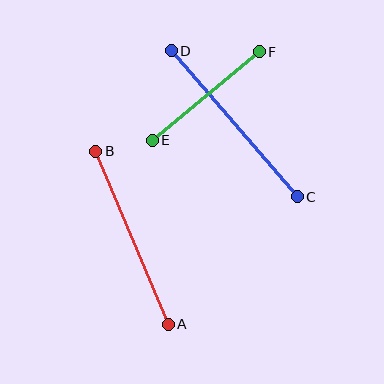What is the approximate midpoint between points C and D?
The midpoint is at approximately (234, 124) pixels.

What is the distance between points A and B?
The distance is approximately 188 pixels.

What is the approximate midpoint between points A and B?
The midpoint is at approximately (132, 238) pixels.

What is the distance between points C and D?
The distance is approximately 193 pixels.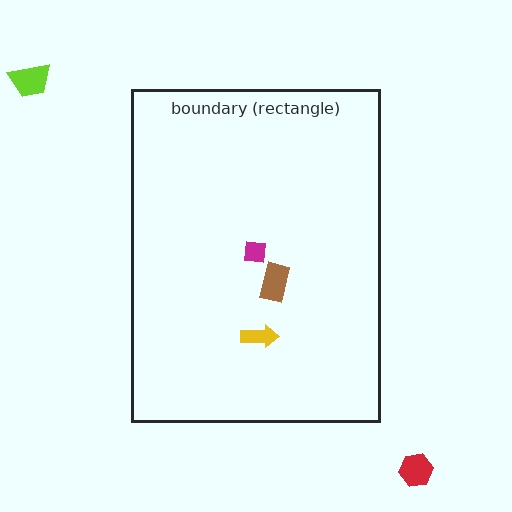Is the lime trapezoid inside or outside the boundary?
Outside.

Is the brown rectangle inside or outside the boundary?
Inside.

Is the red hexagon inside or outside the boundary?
Outside.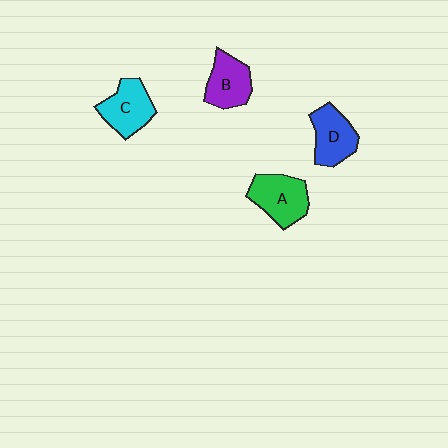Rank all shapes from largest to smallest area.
From largest to smallest: A (green), C (cyan), D (blue), B (purple).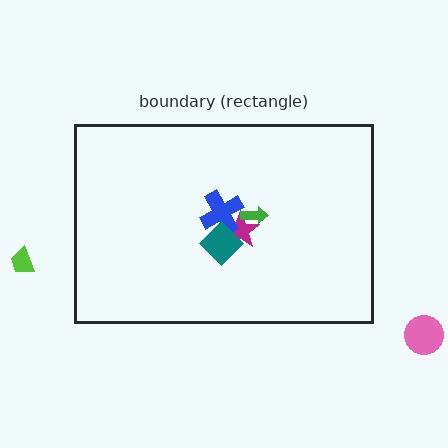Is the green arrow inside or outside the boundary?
Inside.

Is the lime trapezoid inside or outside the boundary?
Outside.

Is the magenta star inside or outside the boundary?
Inside.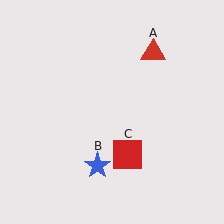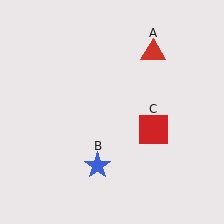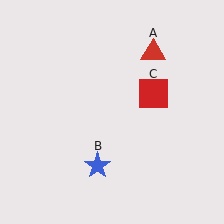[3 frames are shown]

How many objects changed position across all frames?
1 object changed position: red square (object C).